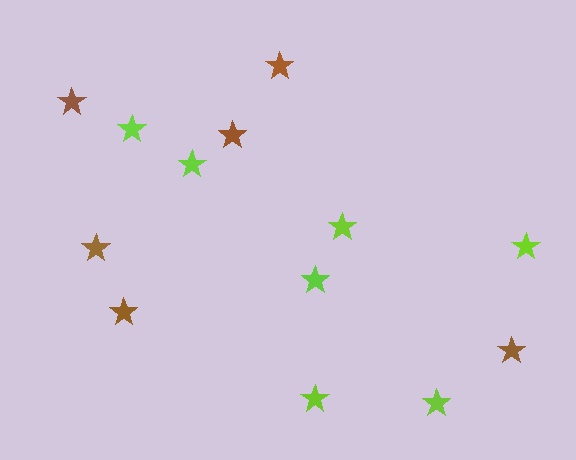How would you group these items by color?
There are 2 groups: one group of lime stars (7) and one group of brown stars (6).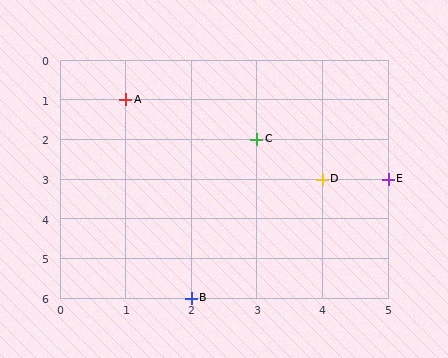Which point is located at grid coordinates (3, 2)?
Point C is at (3, 2).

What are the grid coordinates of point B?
Point B is at grid coordinates (2, 6).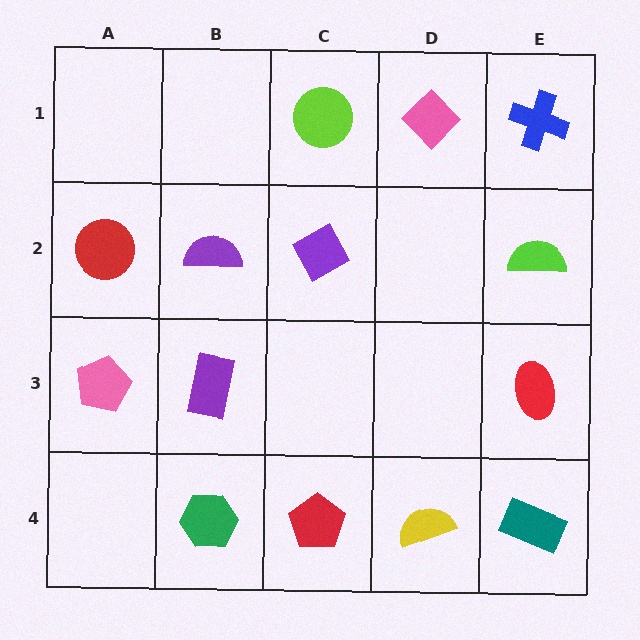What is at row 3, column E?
A red ellipse.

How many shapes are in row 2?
4 shapes.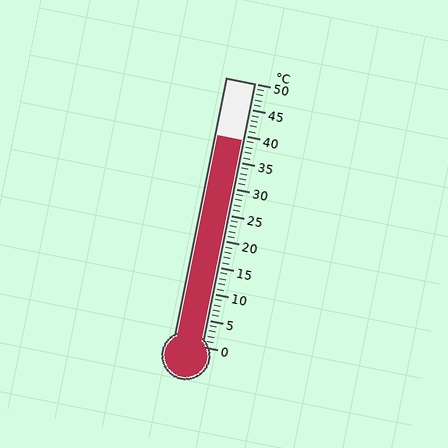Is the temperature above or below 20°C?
The temperature is above 20°C.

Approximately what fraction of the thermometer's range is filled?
The thermometer is filled to approximately 80% of its range.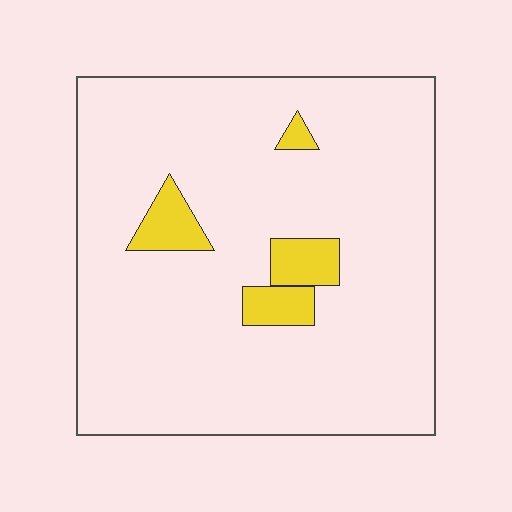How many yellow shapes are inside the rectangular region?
4.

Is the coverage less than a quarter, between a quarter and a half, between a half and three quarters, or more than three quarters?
Less than a quarter.